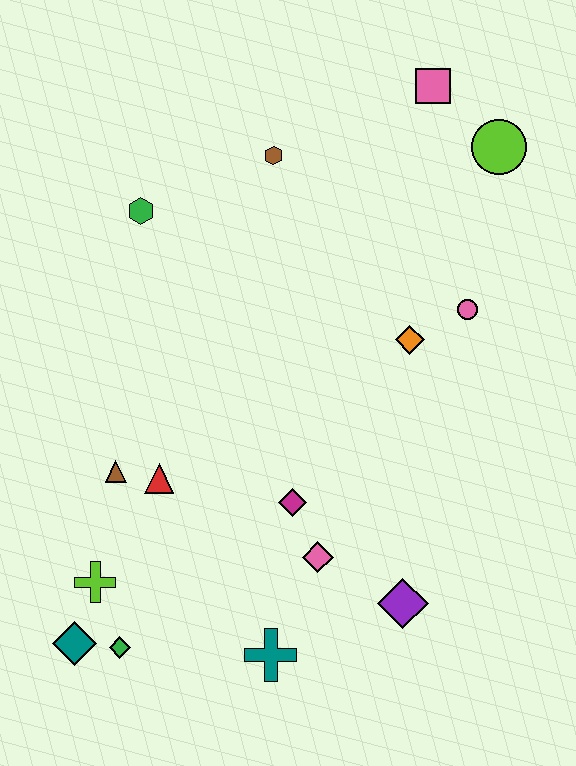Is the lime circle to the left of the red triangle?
No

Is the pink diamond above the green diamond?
Yes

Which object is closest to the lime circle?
The pink square is closest to the lime circle.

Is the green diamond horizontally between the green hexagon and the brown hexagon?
No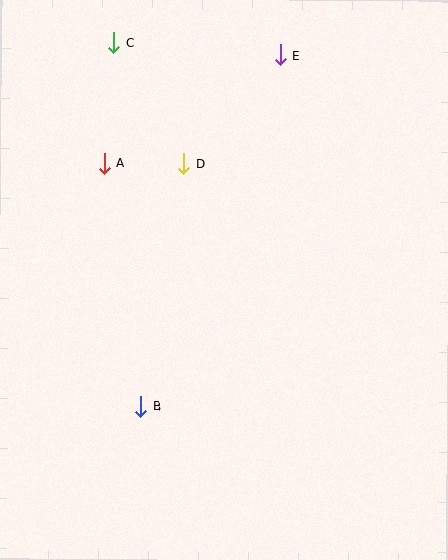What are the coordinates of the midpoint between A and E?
The midpoint between A and E is at (192, 109).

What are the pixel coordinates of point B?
Point B is at (141, 407).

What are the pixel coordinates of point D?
Point D is at (184, 163).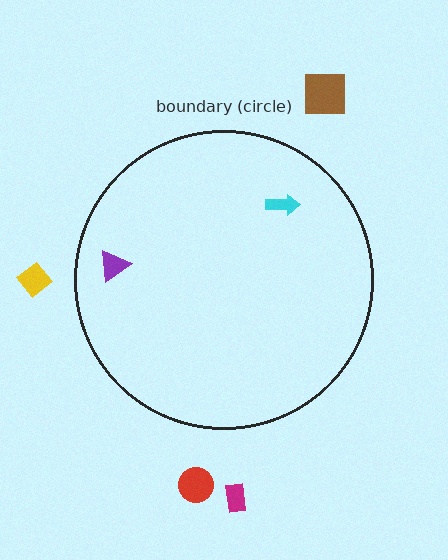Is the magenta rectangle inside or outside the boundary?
Outside.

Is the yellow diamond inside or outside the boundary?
Outside.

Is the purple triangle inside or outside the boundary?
Inside.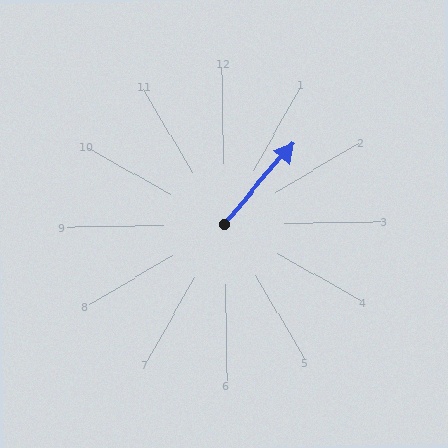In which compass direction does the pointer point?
Northeast.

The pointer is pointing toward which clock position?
Roughly 1 o'clock.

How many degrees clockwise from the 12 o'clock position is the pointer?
Approximately 41 degrees.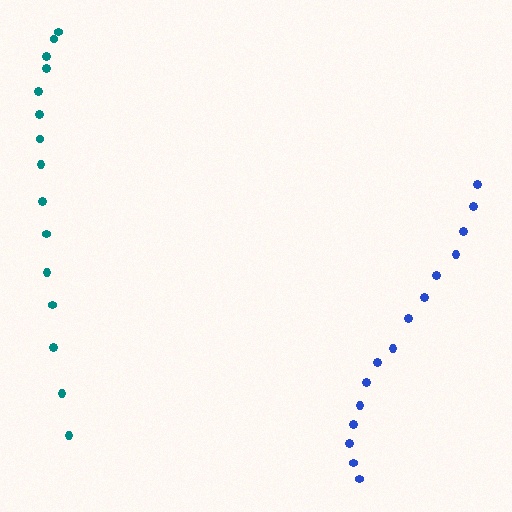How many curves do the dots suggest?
There are 2 distinct paths.